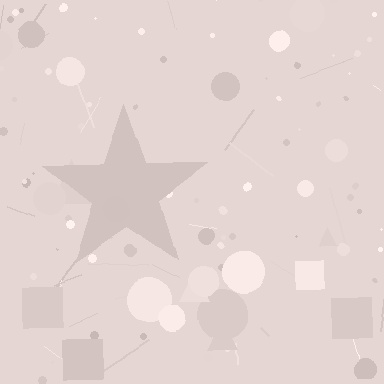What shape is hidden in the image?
A star is hidden in the image.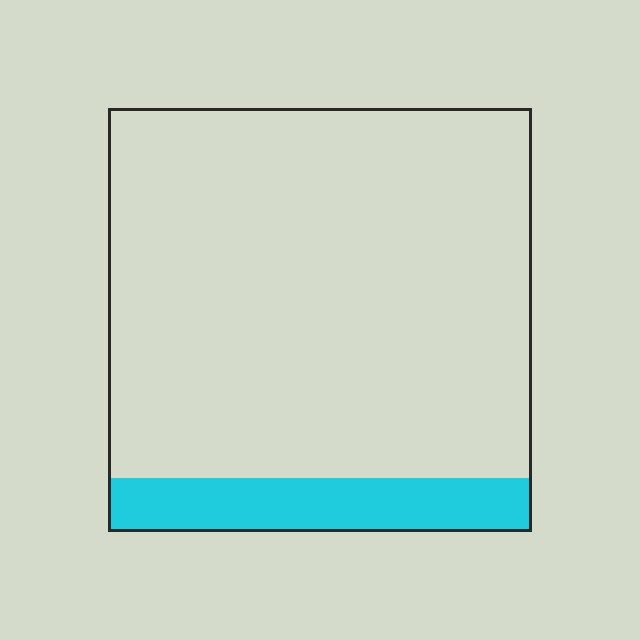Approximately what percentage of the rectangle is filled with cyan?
Approximately 15%.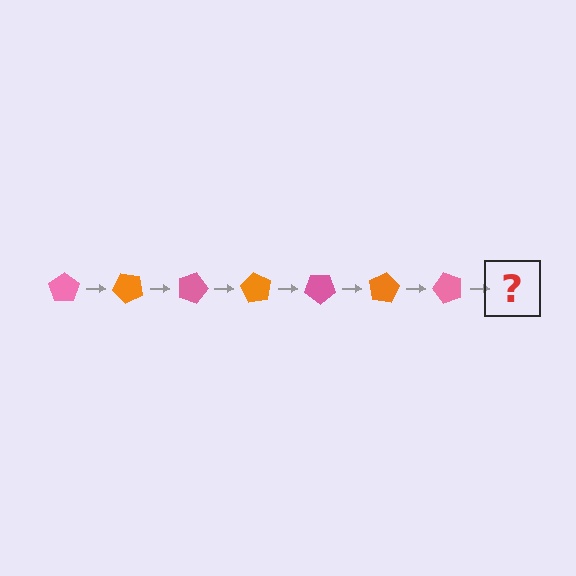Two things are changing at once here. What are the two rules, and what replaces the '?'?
The two rules are that it rotates 45 degrees each step and the color cycles through pink and orange. The '?' should be an orange pentagon, rotated 315 degrees from the start.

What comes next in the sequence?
The next element should be an orange pentagon, rotated 315 degrees from the start.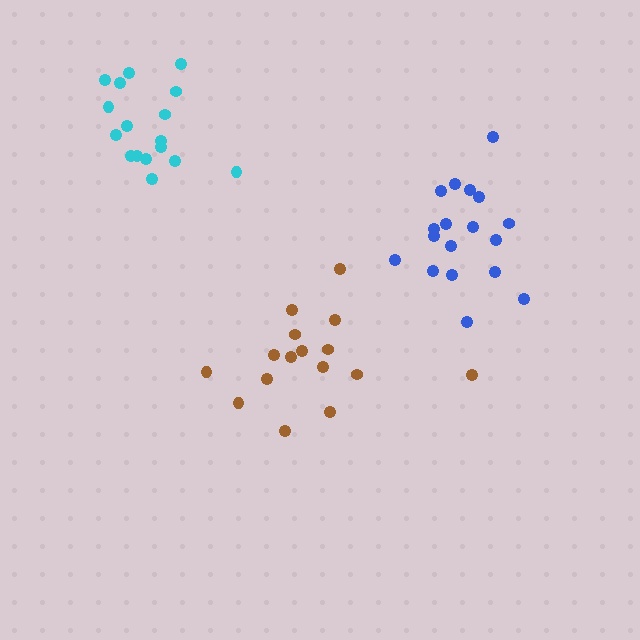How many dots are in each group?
Group 1: 16 dots, Group 2: 17 dots, Group 3: 18 dots (51 total).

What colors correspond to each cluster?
The clusters are colored: brown, cyan, blue.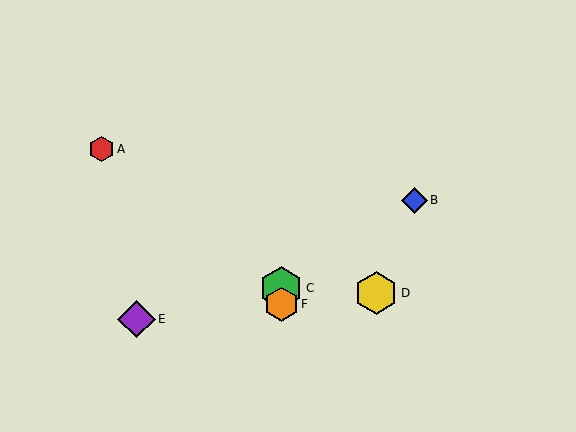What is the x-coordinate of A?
Object A is at x≈102.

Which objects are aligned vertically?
Objects C, F are aligned vertically.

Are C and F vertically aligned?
Yes, both are at x≈281.